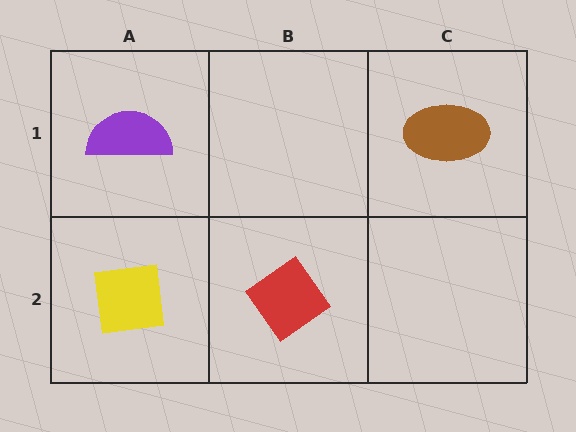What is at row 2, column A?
A yellow square.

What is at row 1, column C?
A brown ellipse.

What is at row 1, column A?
A purple semicircle.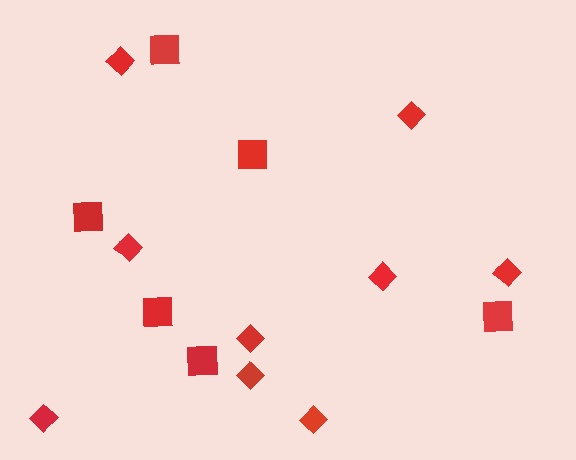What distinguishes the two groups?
There are 2 groups: one group of squares (6) and one group of diamonds (9).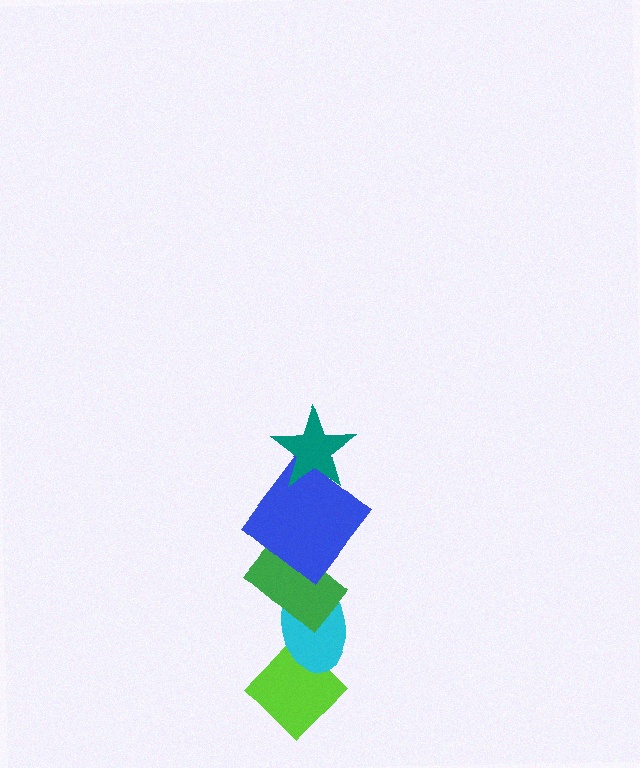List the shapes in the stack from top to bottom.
From top to bottom: the teal star, the blue diamond, the green rectangle, the cyan ellipse, the lime diamond.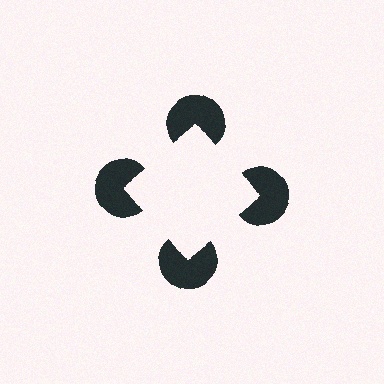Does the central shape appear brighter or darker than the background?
It typically appears slightly brighter than the background, even though no actual brightness change is drawn.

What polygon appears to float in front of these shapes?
An illusory square — its edges are inferred from the aligned wedge cuts in the pac-man discs, not physically drawn.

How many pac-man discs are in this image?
There are 4 — one at each vertex of the illusory square.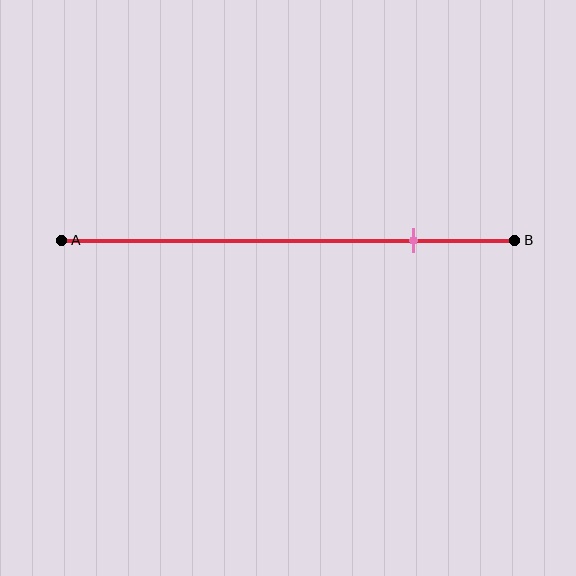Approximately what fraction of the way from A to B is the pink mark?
The pink mark is approximately 80% of the way from A to B.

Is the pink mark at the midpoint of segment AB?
No, the mark is at about 80% from A, not at the 50% midpoint.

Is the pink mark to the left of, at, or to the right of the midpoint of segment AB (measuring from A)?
The pink mark is to the right of the midpoint of segment AB.